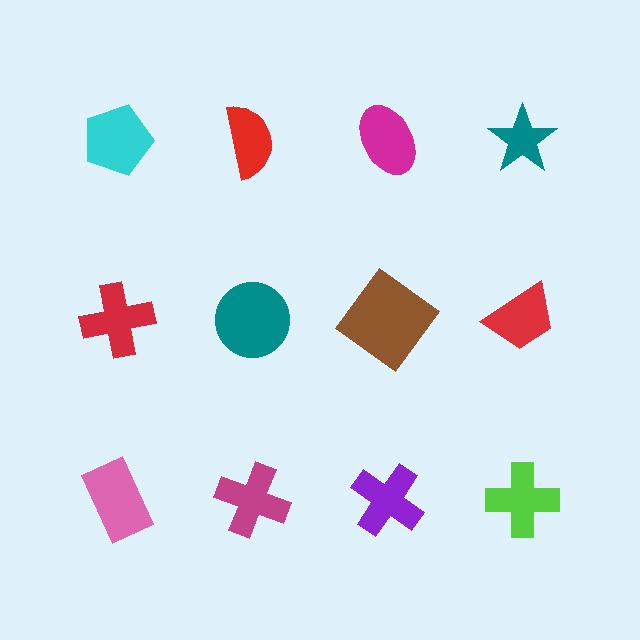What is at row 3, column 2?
A magenta cross.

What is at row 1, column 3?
A magenta ellipse.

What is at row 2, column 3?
A brown diamond.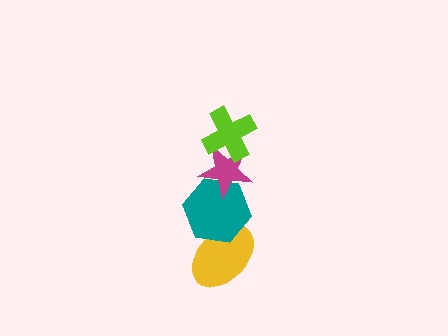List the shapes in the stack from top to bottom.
From top to bottom: the lime cross, the magenta star, the teal hexagon, the yellow ellipse.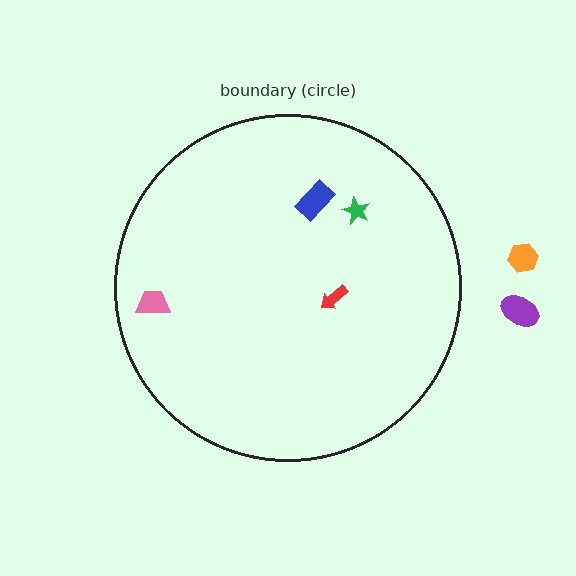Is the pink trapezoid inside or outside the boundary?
Inside.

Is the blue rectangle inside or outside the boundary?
Inside.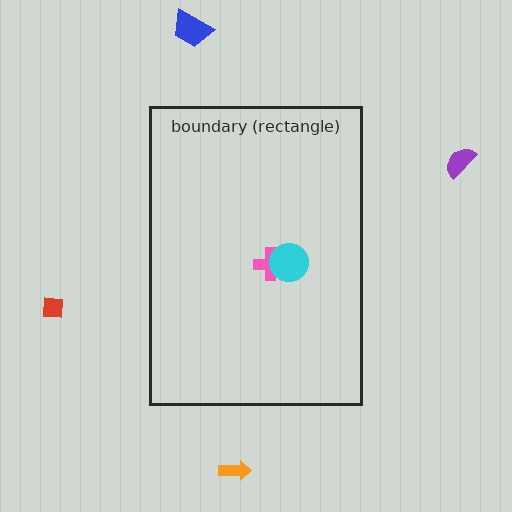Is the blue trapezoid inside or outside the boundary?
Outside.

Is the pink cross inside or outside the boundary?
Inside.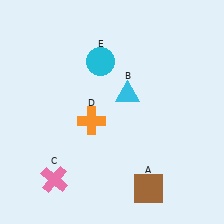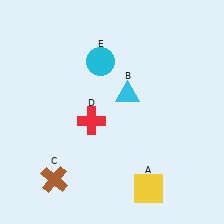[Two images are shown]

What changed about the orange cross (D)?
In Image 1, D is orange. In Image 2, it changed to red.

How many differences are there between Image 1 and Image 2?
There are 3 differences between the two images.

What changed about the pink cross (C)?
In Image 1, C is pink. In Image 2, it changed to brown.